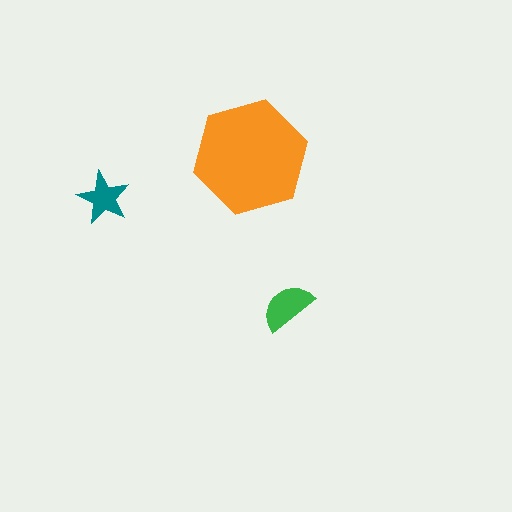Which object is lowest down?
The green semicircle is bottommost.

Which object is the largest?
The orange hexagon.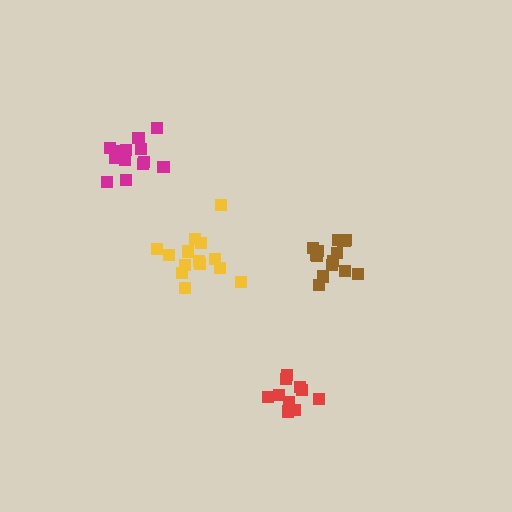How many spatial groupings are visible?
There are 4 spatial groupings.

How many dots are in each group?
Group 1: 11 dots, Group 2: 14 dots, Group 3: 13 dots, Group 4: 15 dots (53 total).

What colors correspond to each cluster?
The clusters are colored: red, yellow, magenta, brown.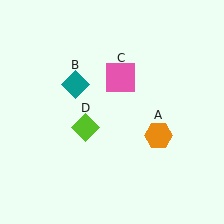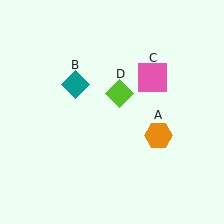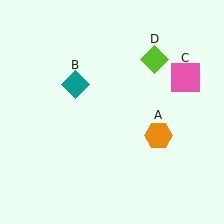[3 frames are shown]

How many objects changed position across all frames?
2 objects changed position: pink square (object C), lime diamond (object D).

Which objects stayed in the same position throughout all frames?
Orange hexagon (object A) and teal diamond (object B) remained stationary.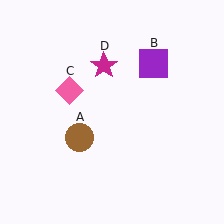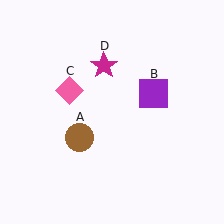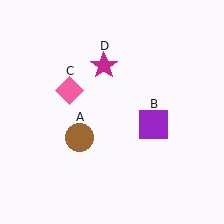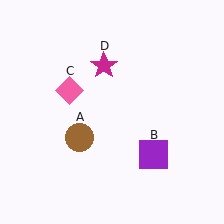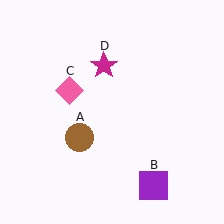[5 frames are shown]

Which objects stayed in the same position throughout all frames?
Brown circle (object A) and pink diamond (object C) and magenta star (object D) remained stationary.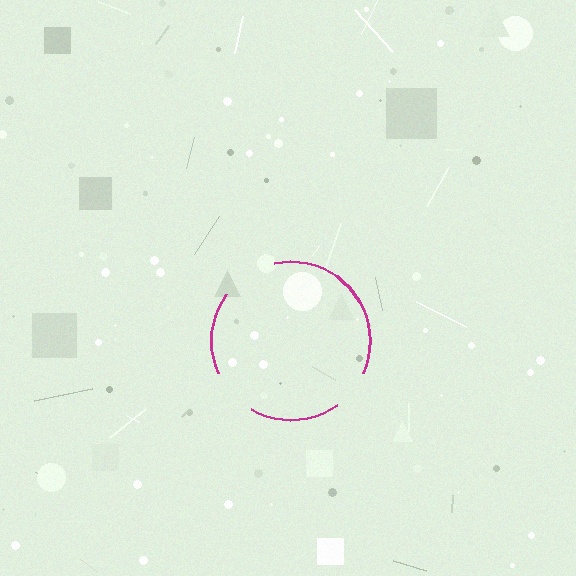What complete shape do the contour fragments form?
The contour fragments form a circle.